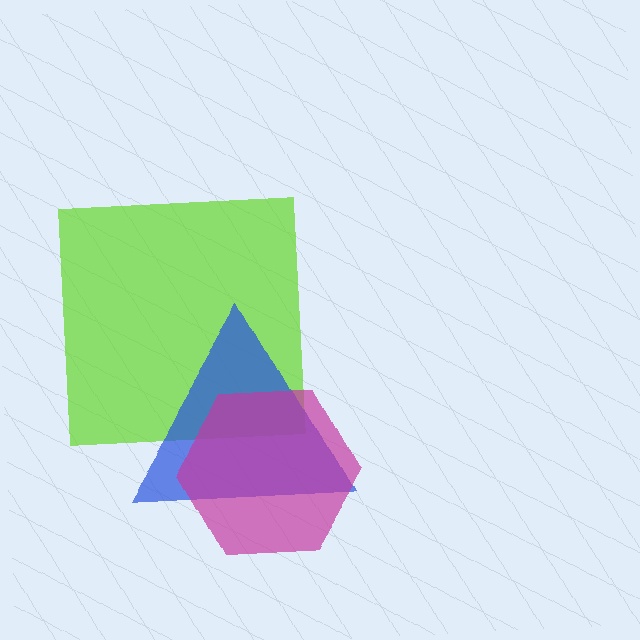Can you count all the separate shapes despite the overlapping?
Yes, there are 3 separate shapes.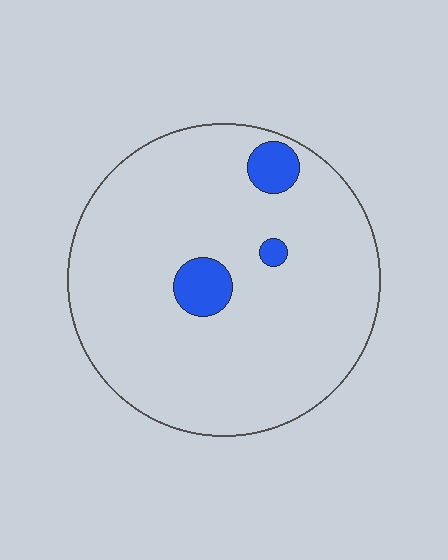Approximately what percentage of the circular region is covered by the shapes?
Approximately 5%.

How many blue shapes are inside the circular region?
3.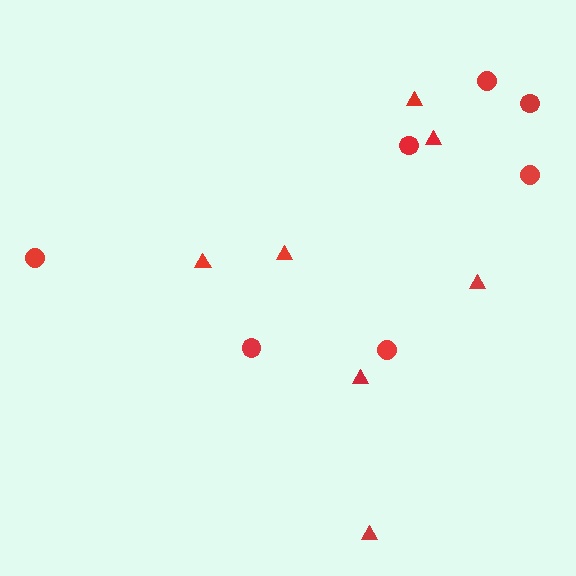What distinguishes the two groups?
There are 2 groups: one group of triangles (7) and one group of circles (7).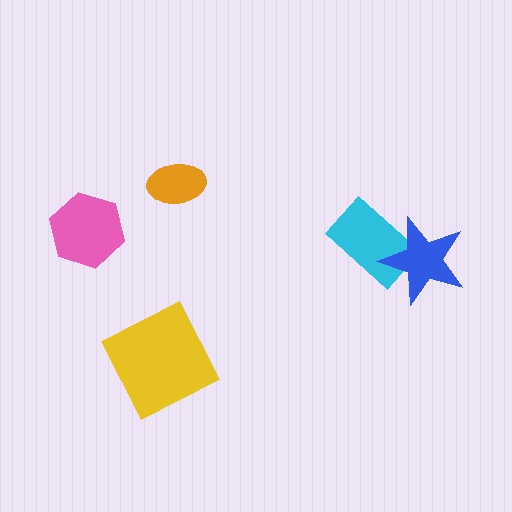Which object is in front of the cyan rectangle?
The blue star is in front of the cyan rectangle.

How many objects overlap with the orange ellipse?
0 objects overlap with the orange ellipse.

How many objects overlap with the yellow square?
0 objects overlap with the yellow square.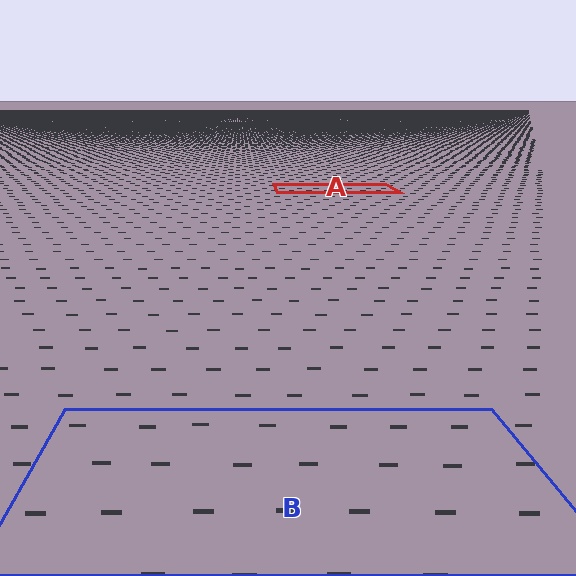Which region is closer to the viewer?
Region B is closer. The texture elements there are larger and more spread out.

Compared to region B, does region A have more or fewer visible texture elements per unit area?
Region A has more texture elements per unit area — they are packed more densely because it is farther away.